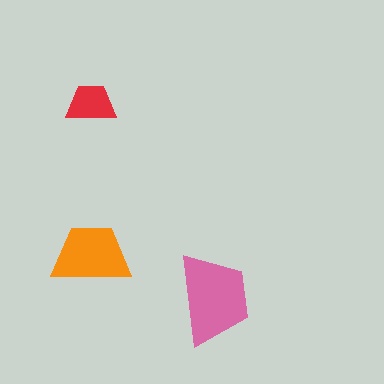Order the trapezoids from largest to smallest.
the pink one, the orange one, the red one.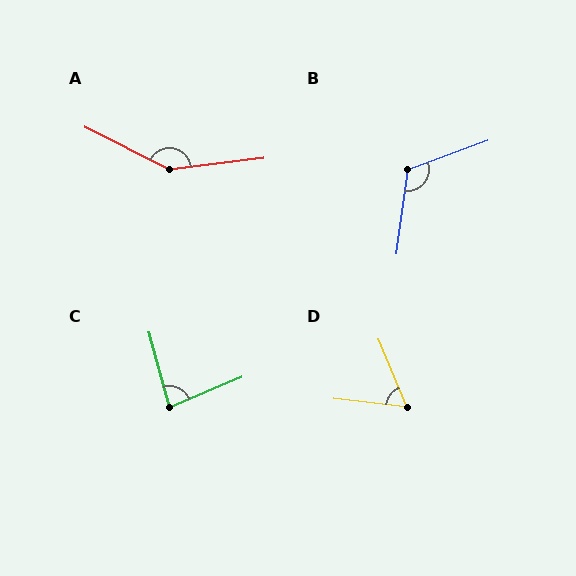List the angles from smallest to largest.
D (61°), C (82°), B (118°), A (147°).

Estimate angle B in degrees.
Approximately 118 degrees.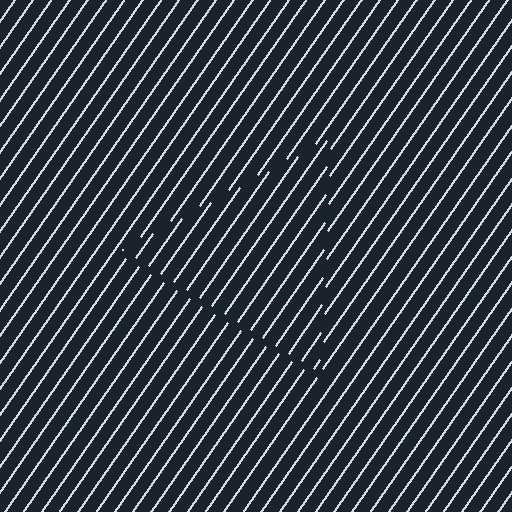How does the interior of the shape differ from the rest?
The interior of the shape contains the same grating, shifted by half a period — the contour is defined by the phase discontinuity where line-ends from the inner and outer gratings abut.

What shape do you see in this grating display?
An illusory triangle. The interior of the shape contains the same grating, shifted by half a period — the contour is defined by the phase discontinuity where line-ends from the inner and outer gratings abut.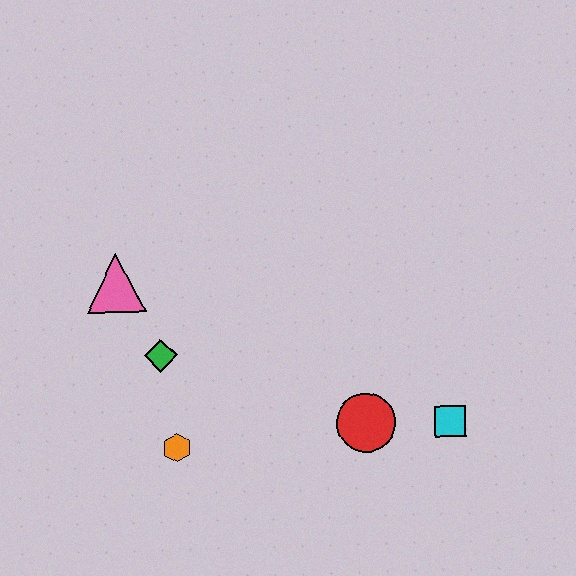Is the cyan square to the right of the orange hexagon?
Yes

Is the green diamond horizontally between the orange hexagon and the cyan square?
No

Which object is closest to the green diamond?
The pink triangle is closest to the green diamond.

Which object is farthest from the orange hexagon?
The cyan square is farthest from the orange hexagon.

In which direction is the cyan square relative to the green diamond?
The cyan square is to the right of the green diamond.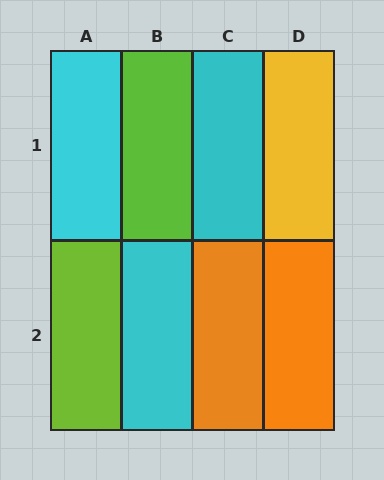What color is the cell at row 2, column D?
Orange.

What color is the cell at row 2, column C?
Orange.